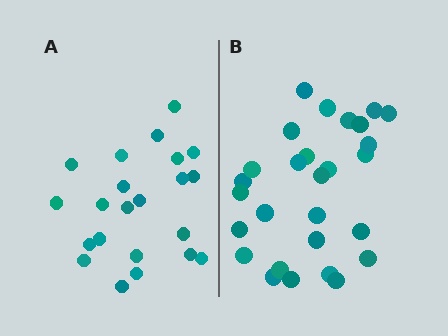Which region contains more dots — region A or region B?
Region B (the right region) has more dots.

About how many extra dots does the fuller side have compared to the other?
Region B has about 6 more dots than region A.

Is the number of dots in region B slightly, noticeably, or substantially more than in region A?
Region B has noticeably more, but not dramatically so. The ratio is roughly 1.3 to 1.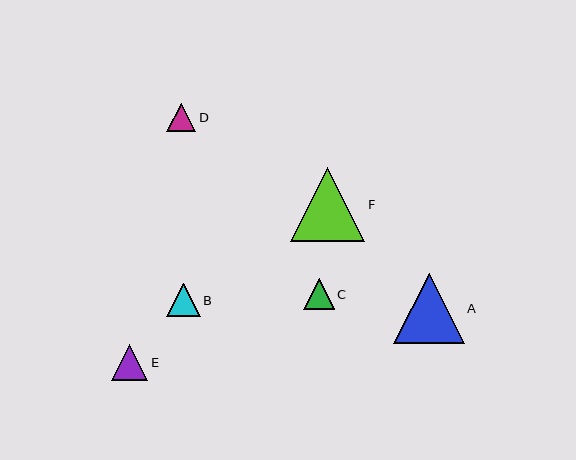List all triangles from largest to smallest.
From largest to smallest: F, A, E, B, C, D.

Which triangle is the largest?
Triangle F is the largest with a size of approximately 74 pixels.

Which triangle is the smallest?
Triangle D is the smallest with a size of approximately 29 pixels.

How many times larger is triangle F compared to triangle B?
Triangle F is approximately 2.2 times the size of triangle B.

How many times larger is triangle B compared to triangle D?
Triangle B is approximately 1.2 times the size of triangle D.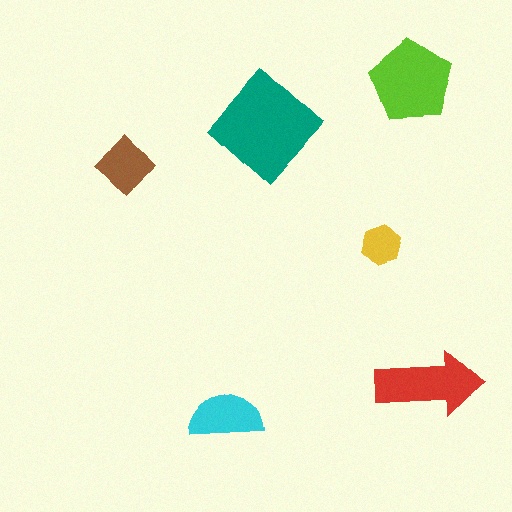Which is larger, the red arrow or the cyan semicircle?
The red arrow.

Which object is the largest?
The teal diamond.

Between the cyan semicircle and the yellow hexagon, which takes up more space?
The cyan semicircle.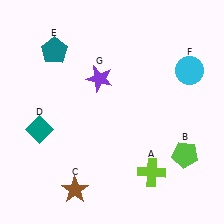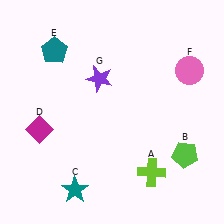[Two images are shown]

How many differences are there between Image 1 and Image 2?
There are 3 differences between the two images.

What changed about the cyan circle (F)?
In Image 1, F is cyan. In Image 2, it changed to pink.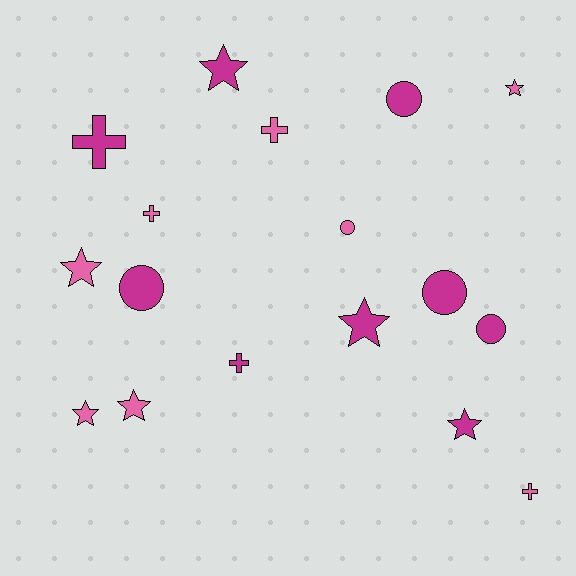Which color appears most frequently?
Magenta, with 9 objects.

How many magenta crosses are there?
There are 2 magenta crosses.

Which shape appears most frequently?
Star, with 7 objects.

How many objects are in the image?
There are 17 objects.